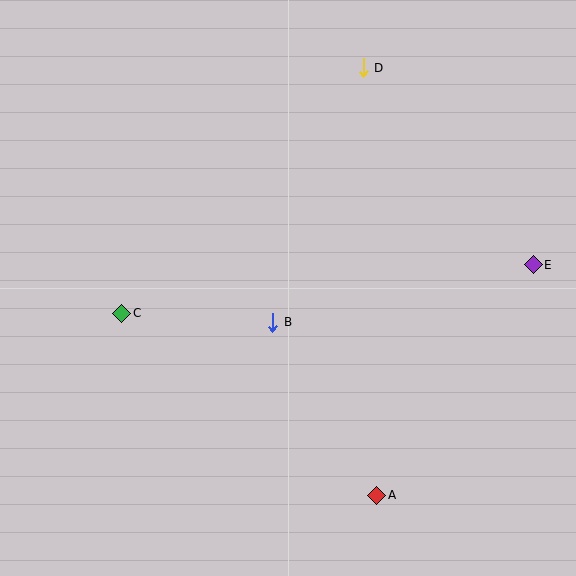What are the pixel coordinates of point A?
Point A is at (377, 495).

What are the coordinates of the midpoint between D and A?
The midpoint between D and A is at (370, 282).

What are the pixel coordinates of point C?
Point C is at (122, 313).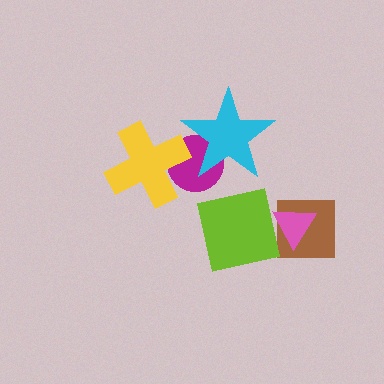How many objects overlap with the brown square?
1 object overlaps with the brown square.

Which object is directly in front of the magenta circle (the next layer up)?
The yellow cross is directly in front of the magenta circle.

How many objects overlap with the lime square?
0 objects overlap with the lime square.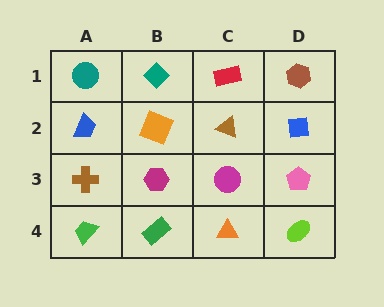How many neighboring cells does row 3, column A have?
3.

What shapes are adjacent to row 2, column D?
A brown hexagon (row 1, column D), a pink pentagon (row 3, column D), a brown triangle (row 2, column C).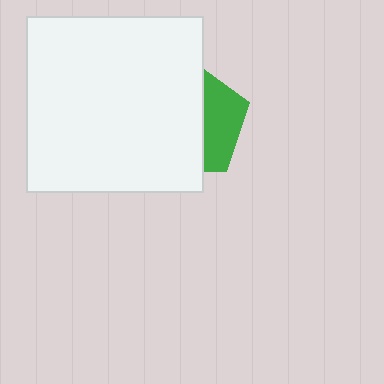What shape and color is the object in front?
The object in front is a white square.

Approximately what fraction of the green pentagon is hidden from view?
Roughly 65% of the green pentagon is hidden behind the white square.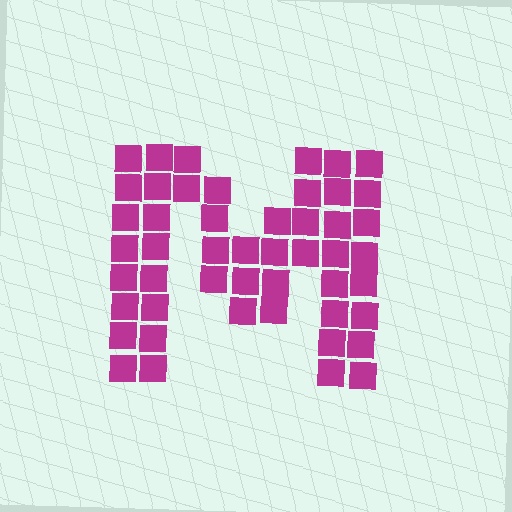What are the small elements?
The small elements are squares.